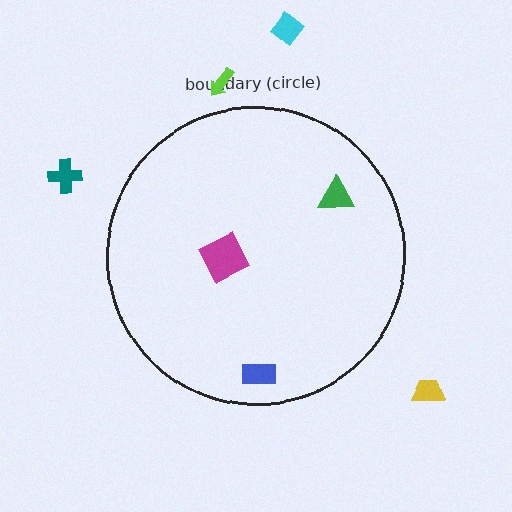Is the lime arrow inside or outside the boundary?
Outside.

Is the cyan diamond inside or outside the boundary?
Outside.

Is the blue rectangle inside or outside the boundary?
Inside.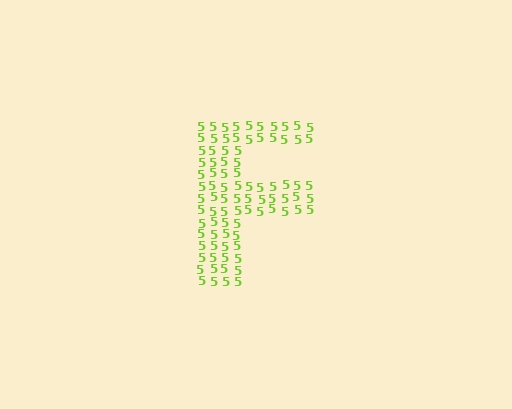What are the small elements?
The small elements are digit 5's.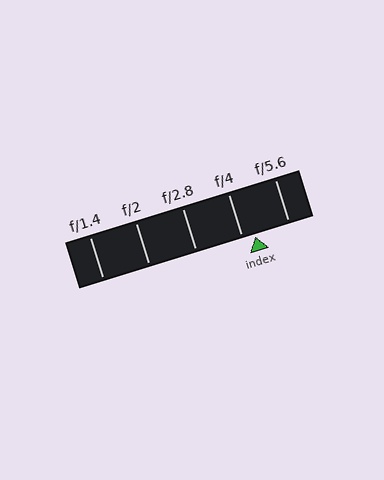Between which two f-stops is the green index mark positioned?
The index mark is between f/4 and f/5.6.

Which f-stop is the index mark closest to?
The index mark is closest to f/4.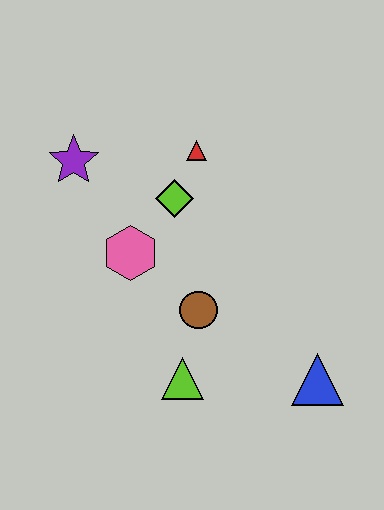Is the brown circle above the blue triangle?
Yes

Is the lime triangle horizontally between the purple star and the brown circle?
Yes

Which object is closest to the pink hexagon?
The lime diamond is closest to the pink hexagon.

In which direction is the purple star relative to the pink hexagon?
The purple star is above the pink hexagon.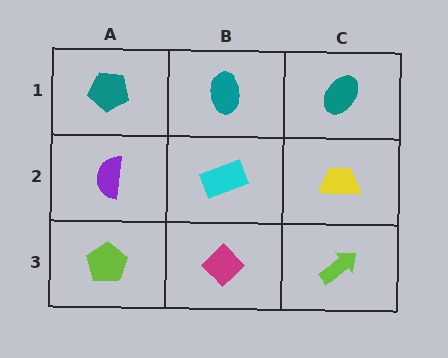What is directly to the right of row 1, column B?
A teal ellipse.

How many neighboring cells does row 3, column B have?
3.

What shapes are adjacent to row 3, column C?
A yellow trapezoid (row 2, column C), a magenta diamond (row 3, column B).